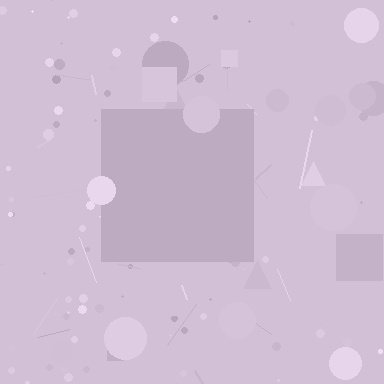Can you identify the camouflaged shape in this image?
The camouflaged shape is a square.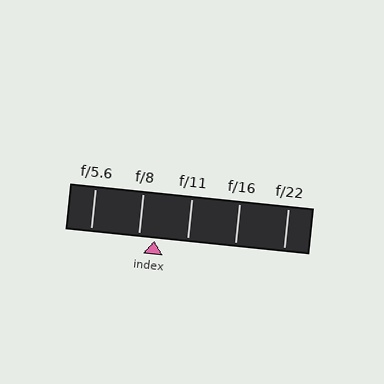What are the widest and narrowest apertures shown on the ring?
The widest aperture shown is f/5.6 and the narrowest is f/22.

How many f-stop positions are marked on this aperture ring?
There are 5 f-stop positions marked.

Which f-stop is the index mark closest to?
The index mark is closest to f/8.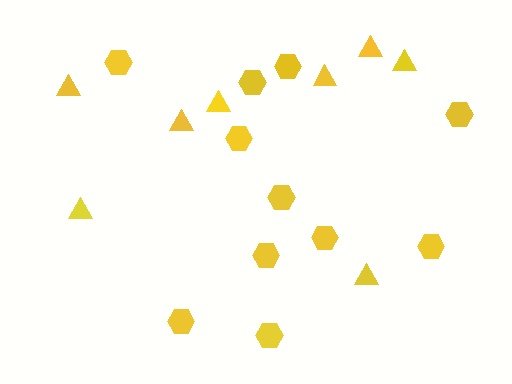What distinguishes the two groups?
There are 2 groups: one group of hexagons (11) and one group of triangles (8).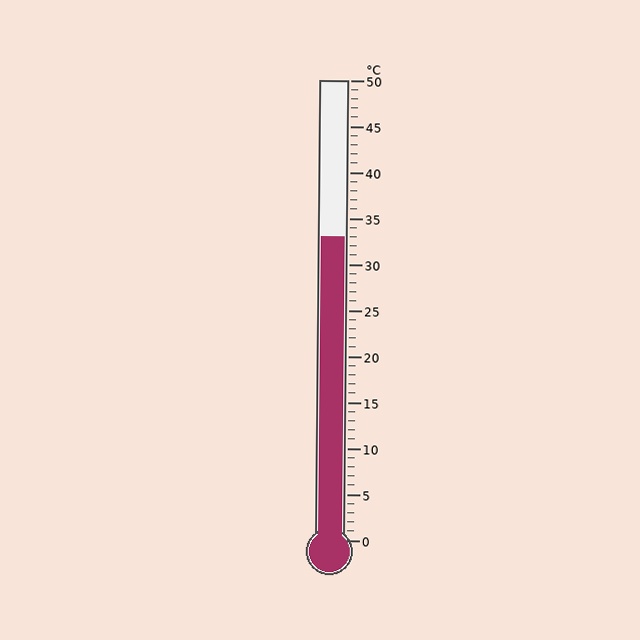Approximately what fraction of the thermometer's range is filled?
The thermometer is filled to approximately 65% of its range.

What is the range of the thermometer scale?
The thermometer scale ranges from 0°C to 50°C.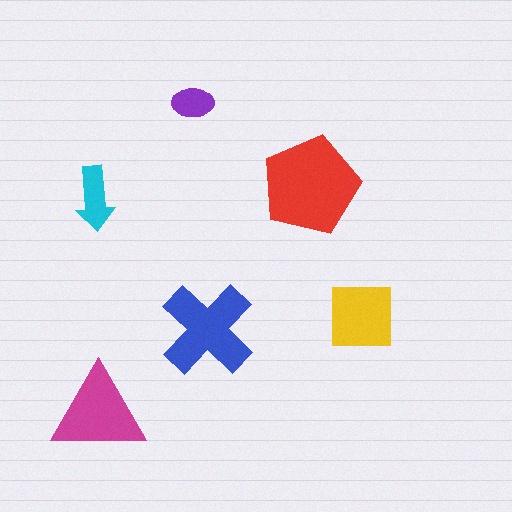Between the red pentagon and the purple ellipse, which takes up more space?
The red pentagon.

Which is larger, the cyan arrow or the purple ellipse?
The cyan arrow.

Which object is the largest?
The red pentagon.